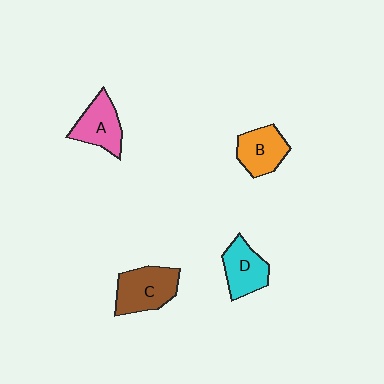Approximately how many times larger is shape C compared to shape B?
Approximately 1.3 times.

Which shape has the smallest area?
Shape D (cyan).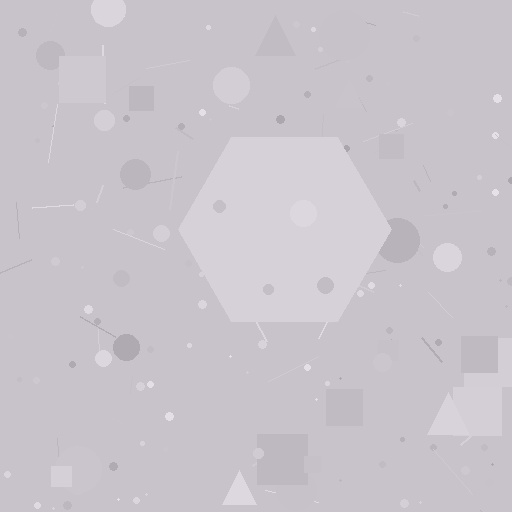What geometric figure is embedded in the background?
A hexagon is embedded in the background.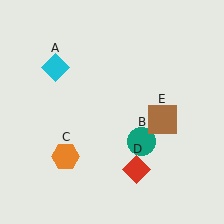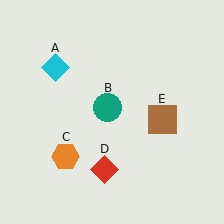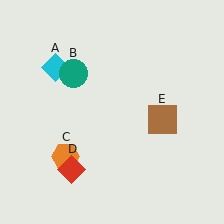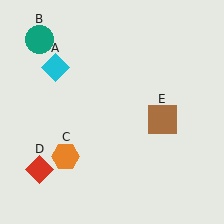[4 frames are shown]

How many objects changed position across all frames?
2 objects changed position: teal circle (object B), red diamond (object D).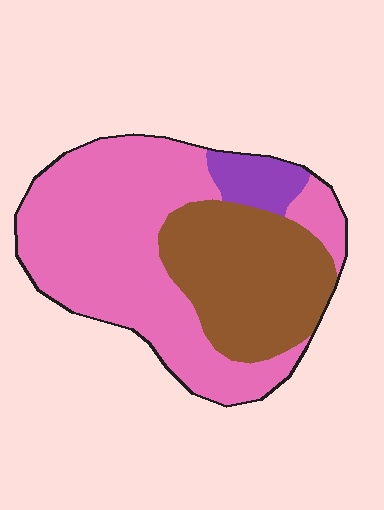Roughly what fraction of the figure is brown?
Brown covers about 35% of the figure.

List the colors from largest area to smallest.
From largest to smallest: pink, brown, purple.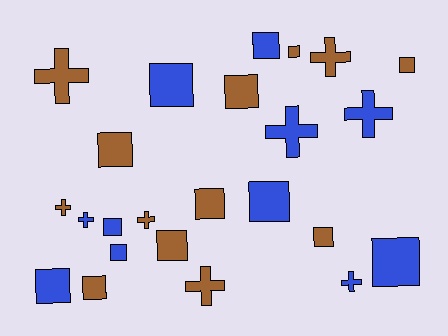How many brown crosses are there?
There are 5 brown crosses.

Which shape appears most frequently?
Square, with 15 objects.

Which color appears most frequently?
Brown, with 13 objects.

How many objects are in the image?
There are 24 objects.